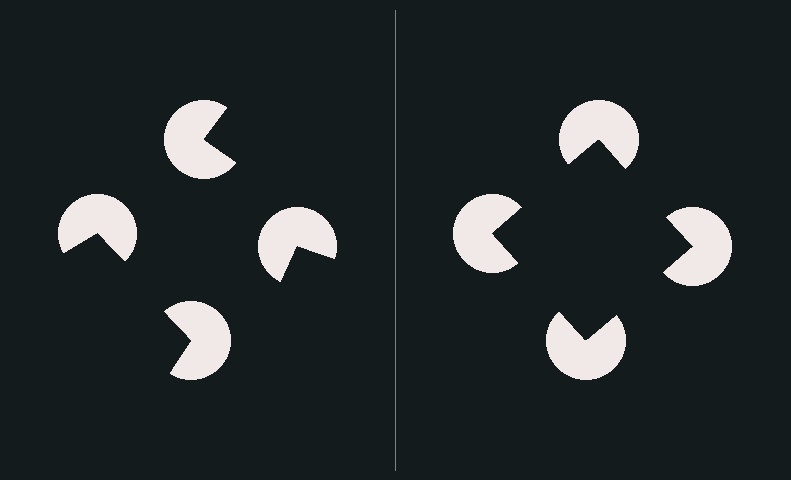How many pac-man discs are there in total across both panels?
8 — 4 on each side.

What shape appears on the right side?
An illusory square.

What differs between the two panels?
The pac-man discs are positioned identically on both sides; only the wedge orientations differ. On the right they align to a square; on the left they are misaligned.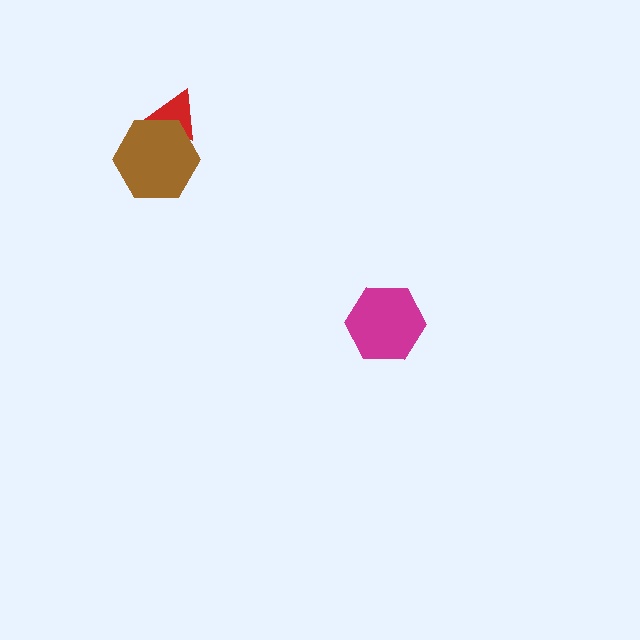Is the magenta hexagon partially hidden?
No, no other shape covers it.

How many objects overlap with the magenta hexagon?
0 objects overlap with the magenta hexagon.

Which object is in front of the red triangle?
The brown hexagon is in front of the red triangle.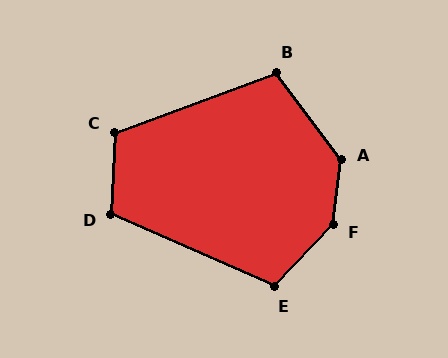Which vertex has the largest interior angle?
F, at approximately 143 degrees.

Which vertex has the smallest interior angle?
B, at approximately 106 degrees.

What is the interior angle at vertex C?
Approximately 113 degrees (obtuse).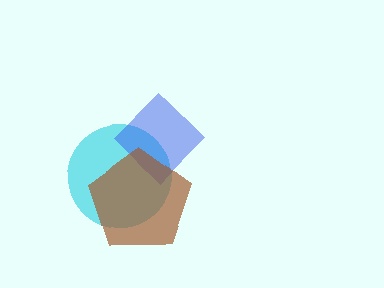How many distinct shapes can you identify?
There are 3 distinct shapes: a cyan circle, a blue diamond, a brown pentagon.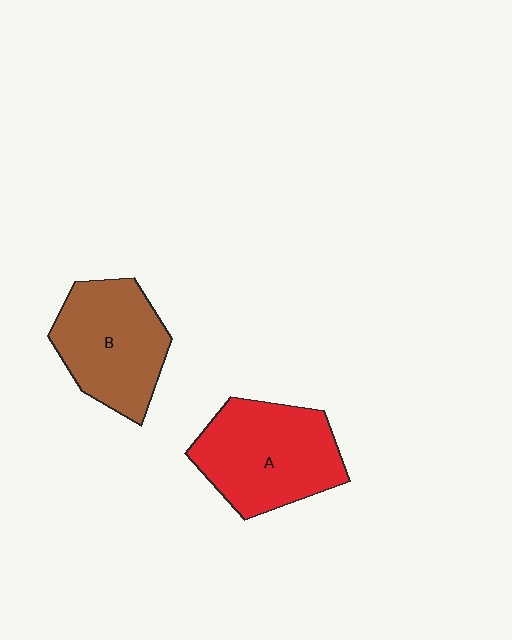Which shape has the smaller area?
Shape B (brown).